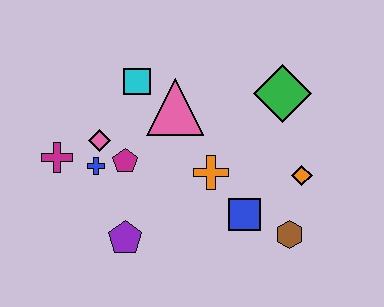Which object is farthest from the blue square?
The magenta cross is farthest from the blue square.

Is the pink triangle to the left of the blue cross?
No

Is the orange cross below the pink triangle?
Yes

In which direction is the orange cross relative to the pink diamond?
The orange cross is to the right of the pink diamond.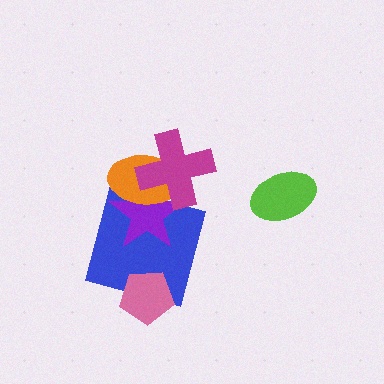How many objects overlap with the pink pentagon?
1 object overlaps with the pink pentagon.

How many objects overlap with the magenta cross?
2 objects overlap with the magenta cross.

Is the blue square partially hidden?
Yes, it is partially covered by another shape.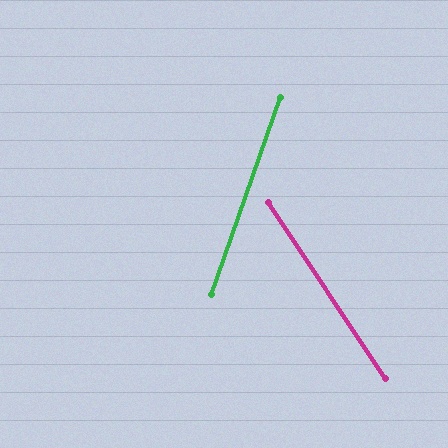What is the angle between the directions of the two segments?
Approximately 53 degrees.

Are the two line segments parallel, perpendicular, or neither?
Neither parallel nor perpendicular — they differ by about 53°.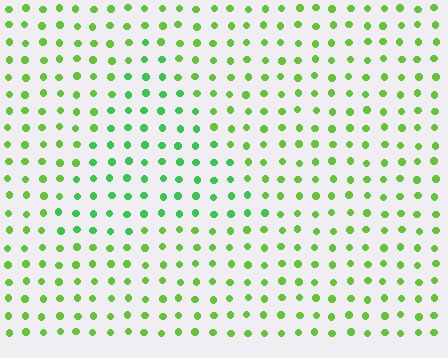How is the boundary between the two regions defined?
The boundary is defined purely by a slight shift in hue (about 27 degrees). Spacing, size, and orientation are identical on both sides.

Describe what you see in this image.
The image is filled with small lime elements in a uniform arrangement. A triangle-shaped region is visible where the elements are tinted to a slightly different hue, forming a subtle color boundary.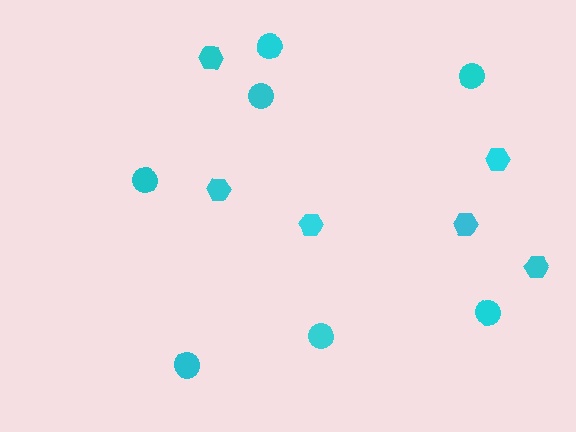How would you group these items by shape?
There are 2 groups: one group of circles (7) and one group of hexagons (6).